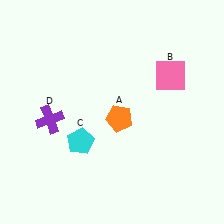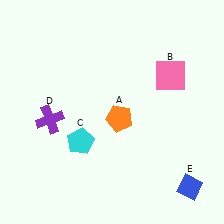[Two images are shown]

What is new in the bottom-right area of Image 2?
A blue diamond (E) was added in the bottom-right area of Image 2.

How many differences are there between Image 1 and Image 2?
There is 1 difference between the two images.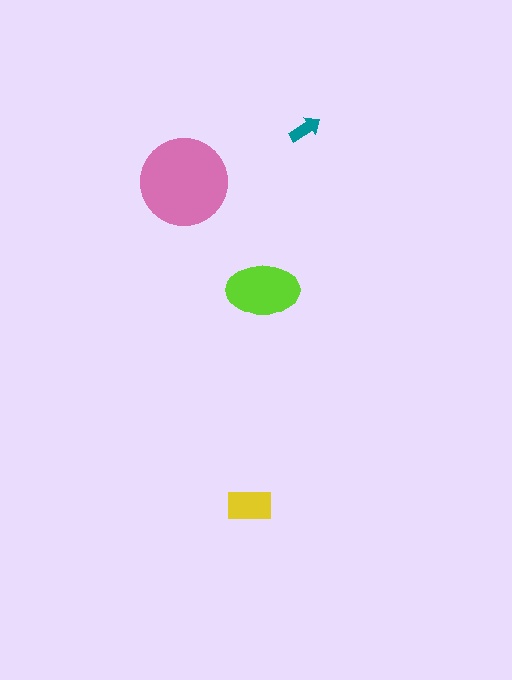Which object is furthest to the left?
The pink circle is leftmost.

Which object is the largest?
The pink circle.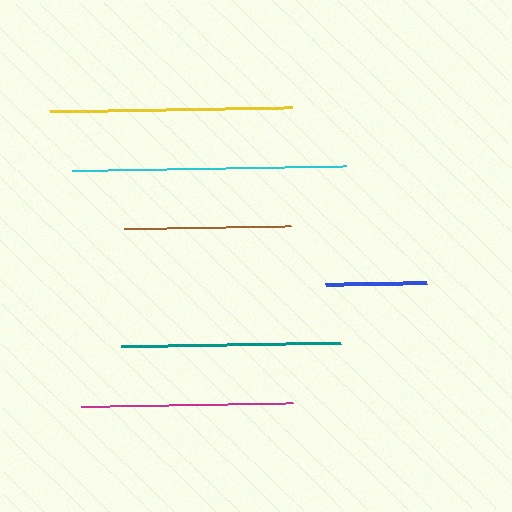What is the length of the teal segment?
The teal segment is approximately 220 pixels long.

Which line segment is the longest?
The cyan line is the longest at approximately 275 pixels.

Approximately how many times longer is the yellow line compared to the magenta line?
The yellow line is approximately 1.1 times the length of the magenta line.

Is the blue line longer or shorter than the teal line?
The teal line is longer than the blue line.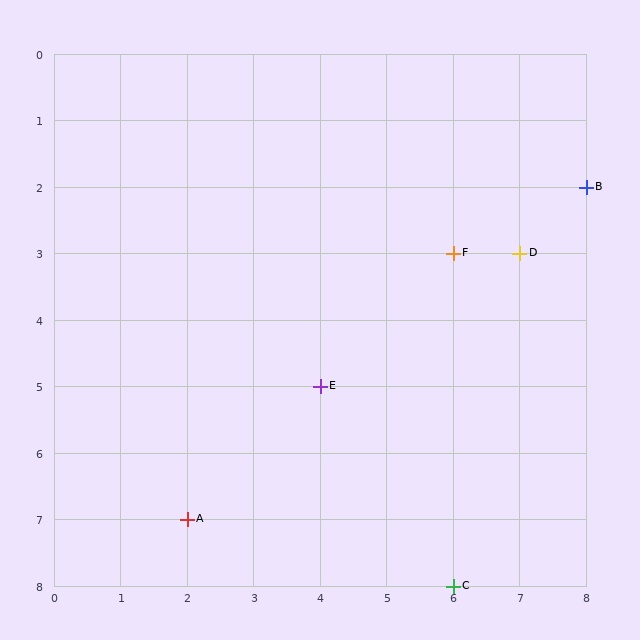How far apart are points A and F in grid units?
Points A and F are 4 columns and 4 rows apart (about 5.7 grid units diagonally).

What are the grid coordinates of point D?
Point D is at grid coordinates (7, 3).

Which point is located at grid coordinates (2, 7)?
Point A is at (2, 7).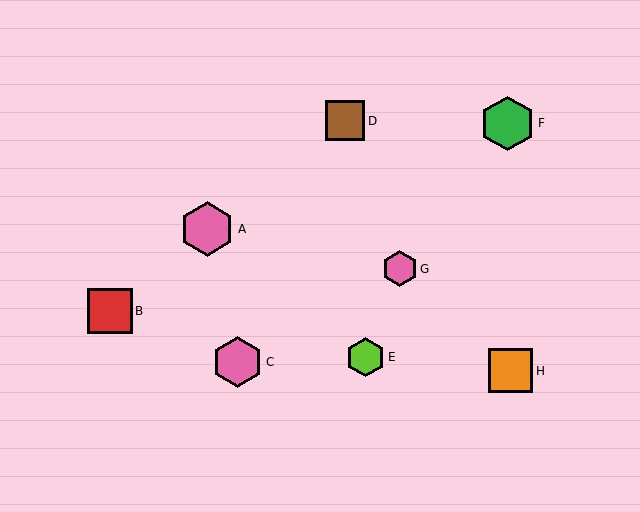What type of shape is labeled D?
Shape D is a brown square.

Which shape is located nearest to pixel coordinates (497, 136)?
The green hexagon (labeled F) at (507, 123) is nearest to that location.